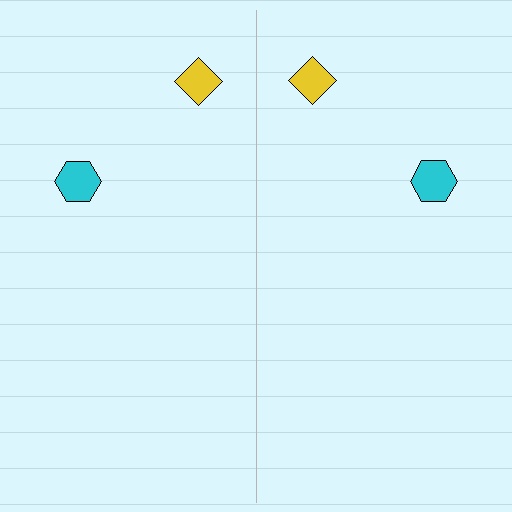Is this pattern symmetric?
Yes, this pattern has bilateral (reflection) symmetry.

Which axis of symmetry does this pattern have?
The pattern has a vertical axis of symmetry running through the center of the image.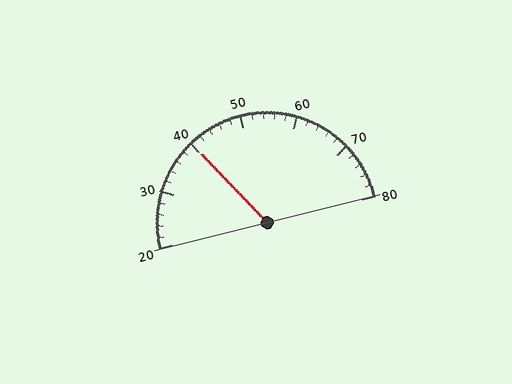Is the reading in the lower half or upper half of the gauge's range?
The reading is in the lower half of the range (20 to 80).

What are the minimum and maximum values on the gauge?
The gauge ranges from 20 to 80.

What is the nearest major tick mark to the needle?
The nearest major tick mark is 40.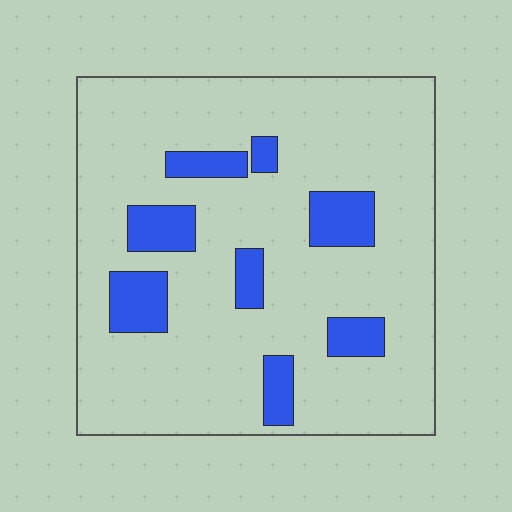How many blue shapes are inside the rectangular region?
8.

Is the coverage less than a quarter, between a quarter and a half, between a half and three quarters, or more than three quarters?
Less than a quarter.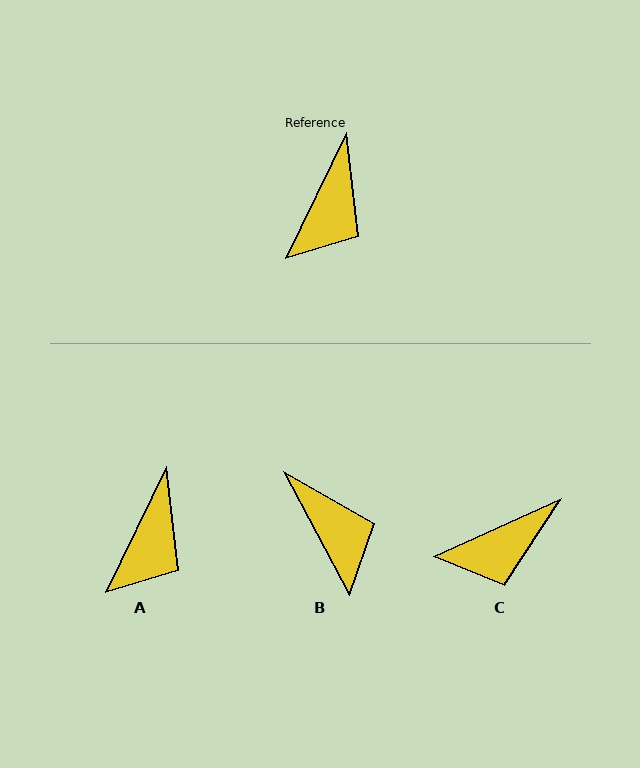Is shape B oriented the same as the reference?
No, it is off by about 54 degrees.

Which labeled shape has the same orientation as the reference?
A.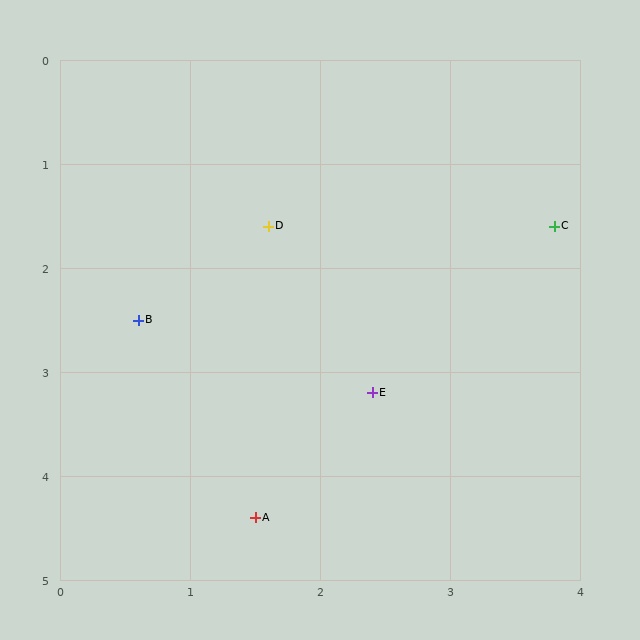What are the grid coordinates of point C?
Point C is at approximately (3.8, 1.6).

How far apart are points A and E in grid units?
Points A and E are about 1.5 grid units apart.